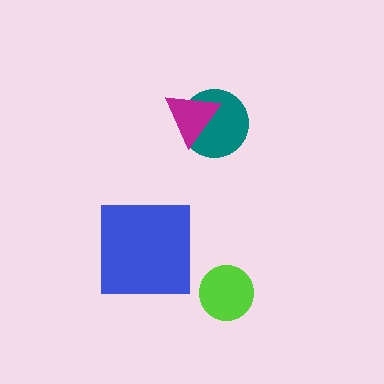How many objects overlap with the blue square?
0 objects overlap with the blue square.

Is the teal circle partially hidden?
Yes, it is partially covered by another shape.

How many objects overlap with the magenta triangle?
1 object overlaps with the magenta triangle.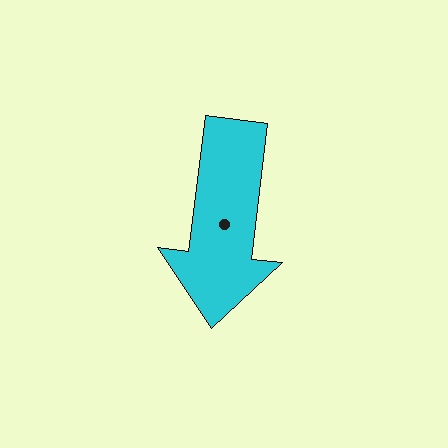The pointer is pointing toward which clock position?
Roughly 6 o'clock.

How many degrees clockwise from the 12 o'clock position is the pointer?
Approximately 187 degrees.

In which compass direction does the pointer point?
South.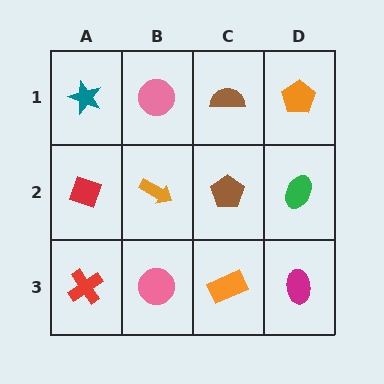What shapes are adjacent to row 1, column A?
A red diamond (row 2, column A), a pink circle (row 1, column B).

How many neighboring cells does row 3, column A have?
2.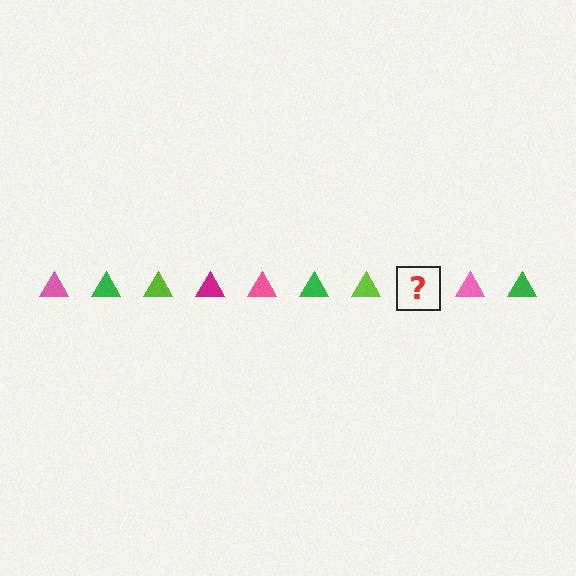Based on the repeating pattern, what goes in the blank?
The blank should be a magenta triangle.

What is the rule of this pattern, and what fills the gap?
The rule is that the pattern cycles through pink, green, lime, magenta triangles. The gap should be filled with a magenta triangle.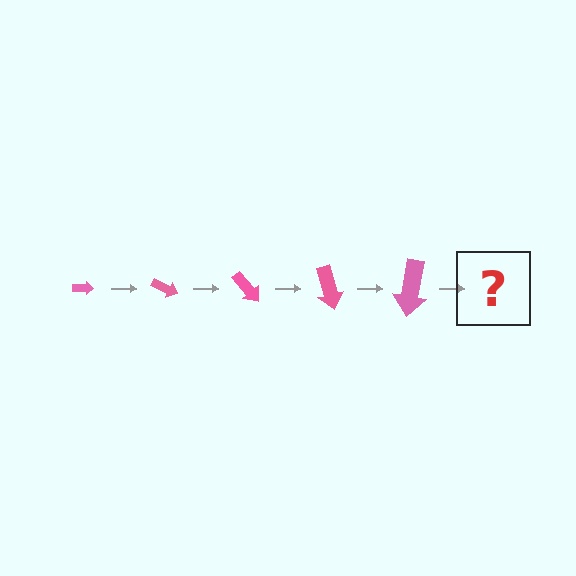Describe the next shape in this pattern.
It should be an arrow, larger than the previous one and rotated 125 degrees from the start.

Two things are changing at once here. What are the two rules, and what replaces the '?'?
The two rules are that the arrow grows larger each step and it rotates 25 degrees each step. The '?' should be an arrow, larger than the previous one and rotated 125 degrees from the start.